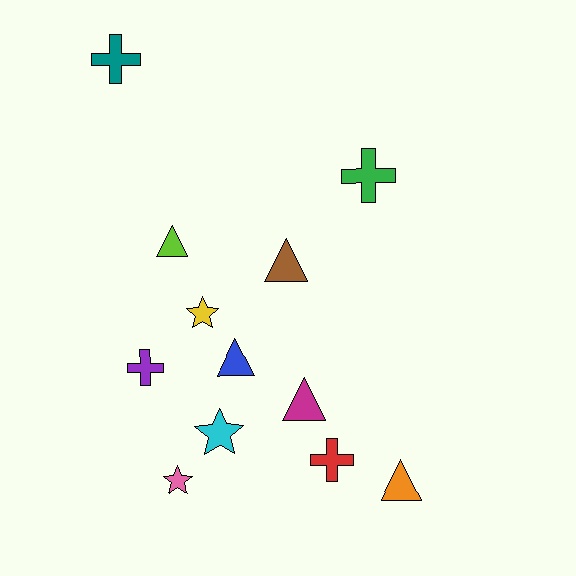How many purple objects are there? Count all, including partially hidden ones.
There is 1 purple object.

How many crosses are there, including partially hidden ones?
There are 4 crosses.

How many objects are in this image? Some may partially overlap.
There are 12 objects.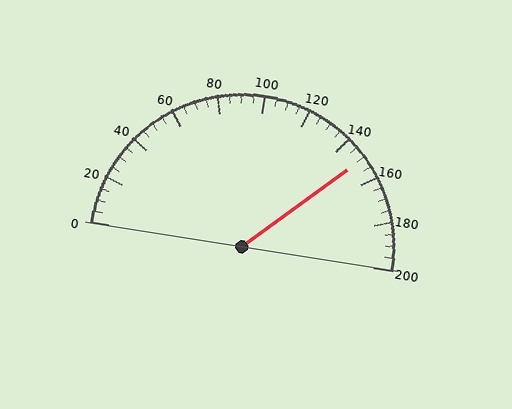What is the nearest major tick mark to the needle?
The nearest major tick mark is 160.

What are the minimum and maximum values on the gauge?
The gauge ranges from 0 to 200.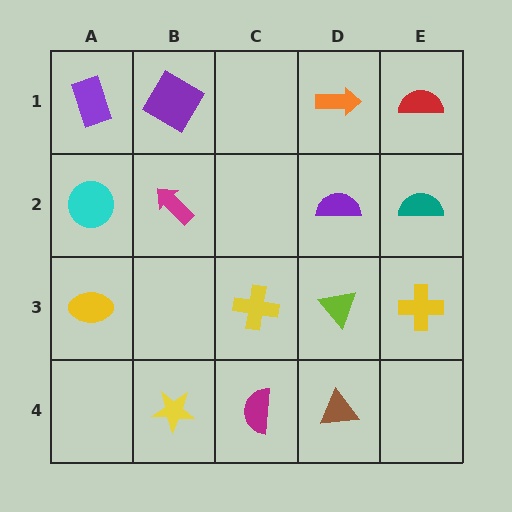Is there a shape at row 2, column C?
No, that cell is empty.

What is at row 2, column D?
A purple semicircle.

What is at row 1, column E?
A red semicircle.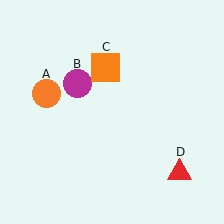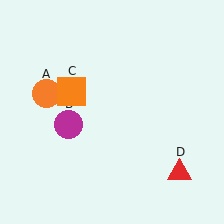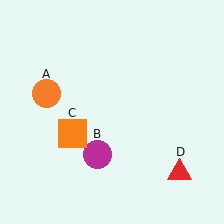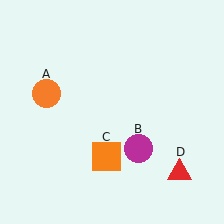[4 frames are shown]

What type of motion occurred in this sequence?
The magenta circle (object B), orange square (object C) rotated counterclockwise around the center of the scene.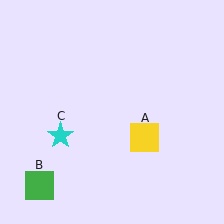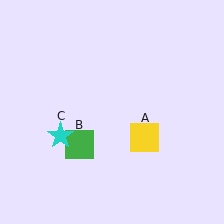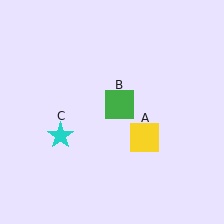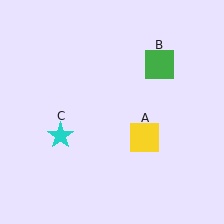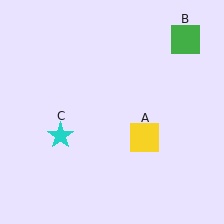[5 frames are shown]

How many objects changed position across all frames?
1 object changed position: green square (object B).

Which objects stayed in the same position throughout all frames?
Yellow square (object A) and cyan star (object C) remained stationary.